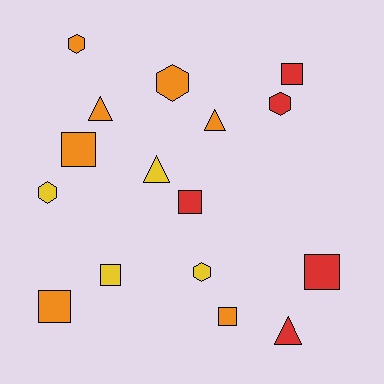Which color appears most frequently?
Orange, with 7 objects.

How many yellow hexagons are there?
There are 2 yellow hexagons.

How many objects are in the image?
There are 16 objects.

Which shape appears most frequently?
Square, with 7 objects.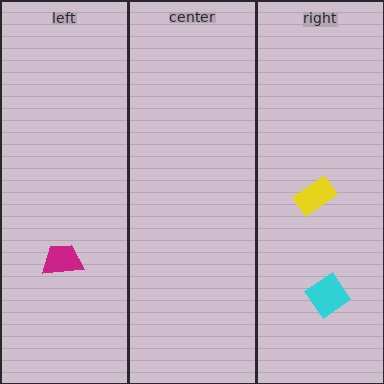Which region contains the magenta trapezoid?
The left region.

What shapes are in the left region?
The magenta trapezoid.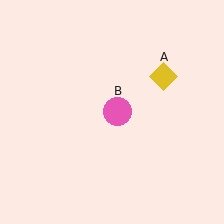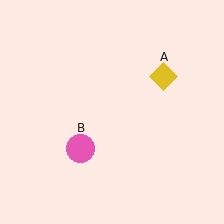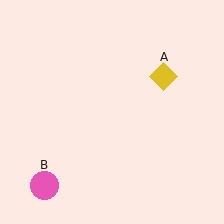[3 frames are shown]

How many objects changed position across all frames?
1 object changed position: pink circle (object B).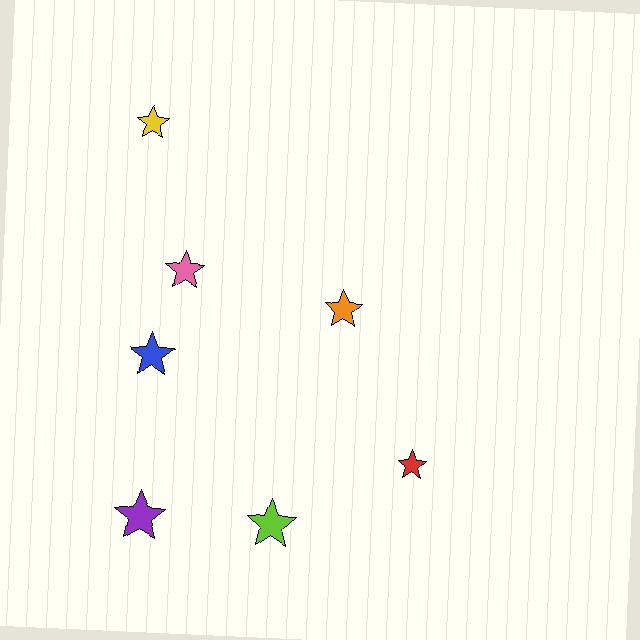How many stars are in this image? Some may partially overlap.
There are 7 stars.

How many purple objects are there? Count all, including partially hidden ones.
There is 1 purple object.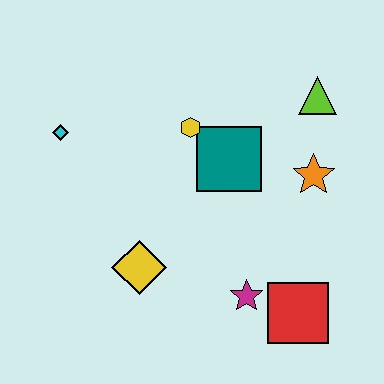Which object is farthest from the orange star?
The cyan diamond is farthest from the orange star.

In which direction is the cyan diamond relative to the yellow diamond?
The cyan diamond is above the yellow diamond.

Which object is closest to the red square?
The magenta star is closest to the red square.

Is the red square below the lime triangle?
Yes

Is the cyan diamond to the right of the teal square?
No